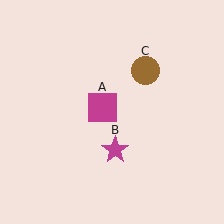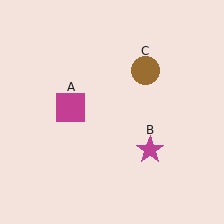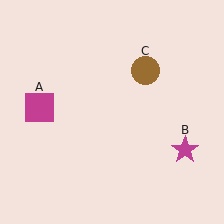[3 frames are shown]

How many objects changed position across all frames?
2 objects changed position: magenta square (object A), magenta star (object B).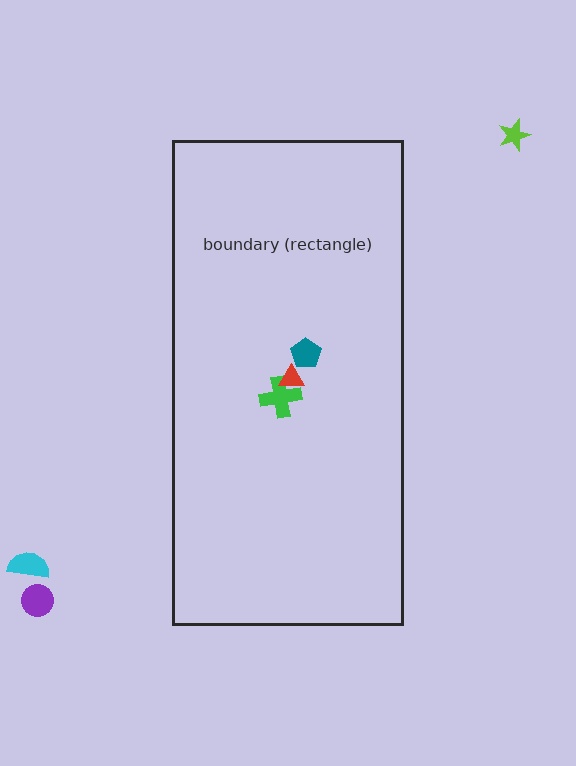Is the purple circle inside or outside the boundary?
Outside.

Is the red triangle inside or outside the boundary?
Inside.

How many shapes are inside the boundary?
3 inside, 3 outside.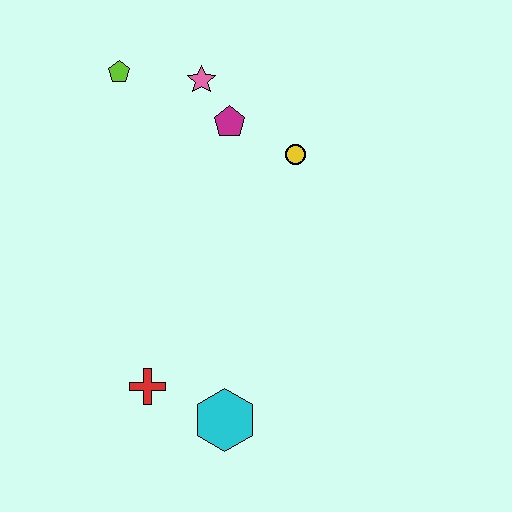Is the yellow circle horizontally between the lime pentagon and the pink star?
No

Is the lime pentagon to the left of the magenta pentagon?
Yes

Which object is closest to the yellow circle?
The magenta pentagon is closest to the yellow circle.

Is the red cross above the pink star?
No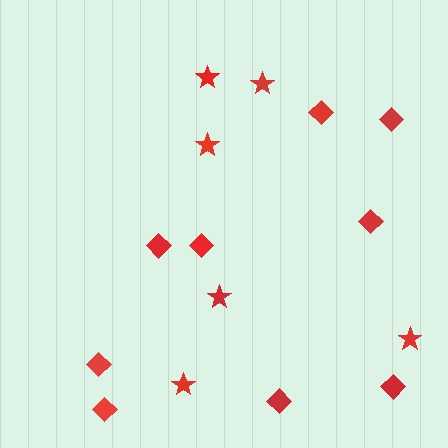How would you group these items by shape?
There are 2 groups: one group of diamonds (9) and one group of stars (6).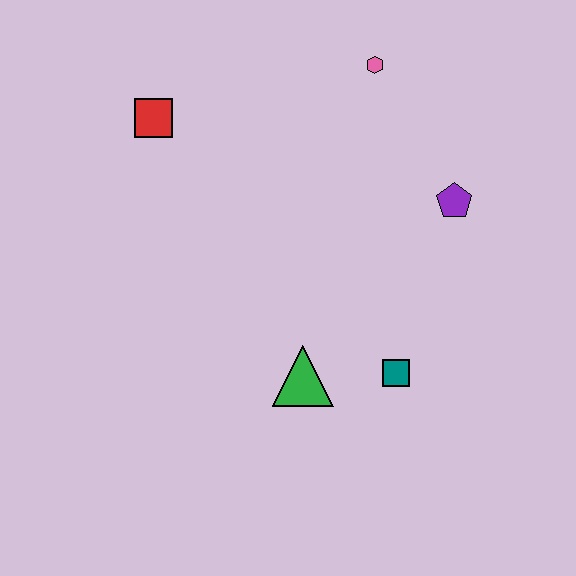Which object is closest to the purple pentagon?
The pink hexagon is closest to the purple pentagon.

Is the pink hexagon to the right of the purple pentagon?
No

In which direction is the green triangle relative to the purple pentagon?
The green triangle is below the purple pentagon.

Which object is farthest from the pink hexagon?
The green triangle is farthest from the pink hexagon.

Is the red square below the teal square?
No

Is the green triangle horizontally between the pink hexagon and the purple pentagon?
No